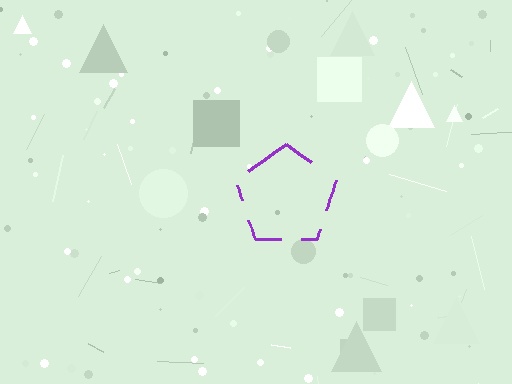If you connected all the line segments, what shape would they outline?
They would outline a pentagon.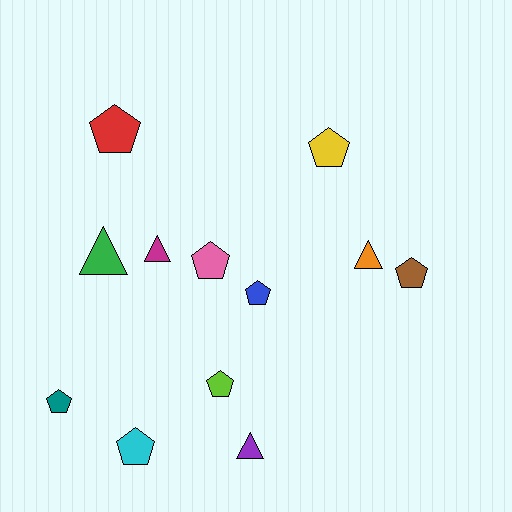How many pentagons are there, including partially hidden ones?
There are 8 pentagons.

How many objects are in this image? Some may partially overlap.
There are 12 objects.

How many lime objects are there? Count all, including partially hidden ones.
There is 1 lime object.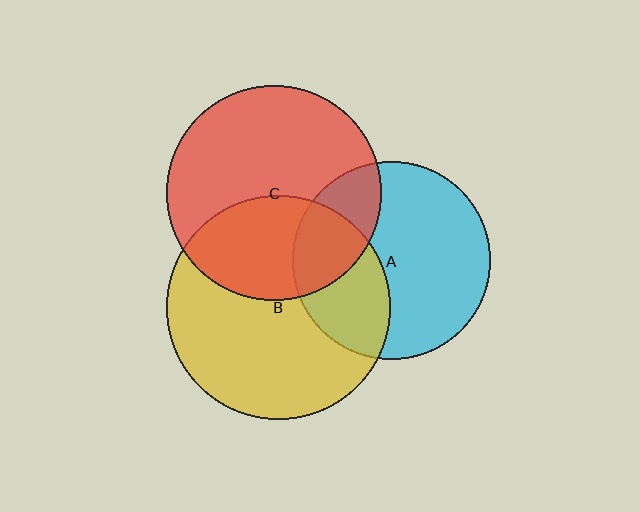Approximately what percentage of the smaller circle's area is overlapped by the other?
Approximately 25%.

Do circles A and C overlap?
Yes.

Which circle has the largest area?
Circle B (yellow).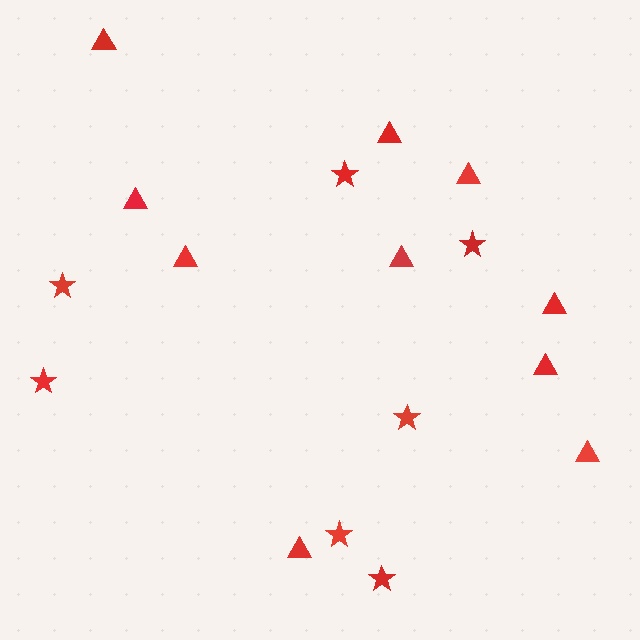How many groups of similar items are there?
There are 2 groups: one group of triangles (10) and one group of stars (7).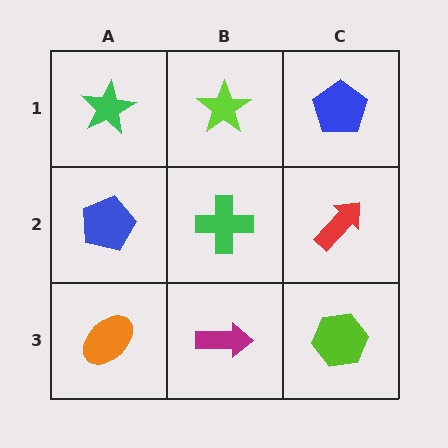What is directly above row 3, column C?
A red arrow.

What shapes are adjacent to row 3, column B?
A green cross (row 2, column B), an orange ellipse (row 3, column A), a lime hexagon (row 3, column C).